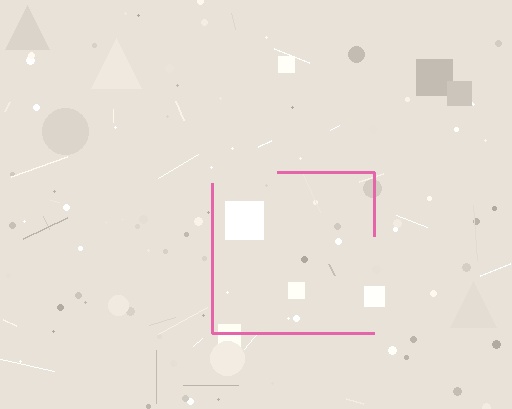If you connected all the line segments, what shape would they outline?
They would outline a square.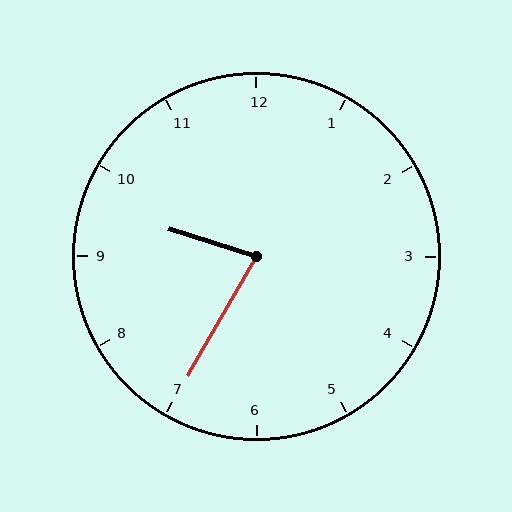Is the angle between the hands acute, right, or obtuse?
It is acute.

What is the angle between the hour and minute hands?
Approximately 78 degrees.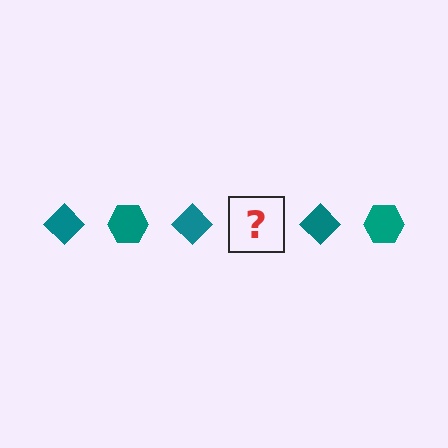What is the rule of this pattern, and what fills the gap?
The rule is that the pattern cycles through diamond, hexagon shapes in teal. The gap should be filled with a teal hexagon.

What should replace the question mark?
The question mark should be replaced with a teal hexagon.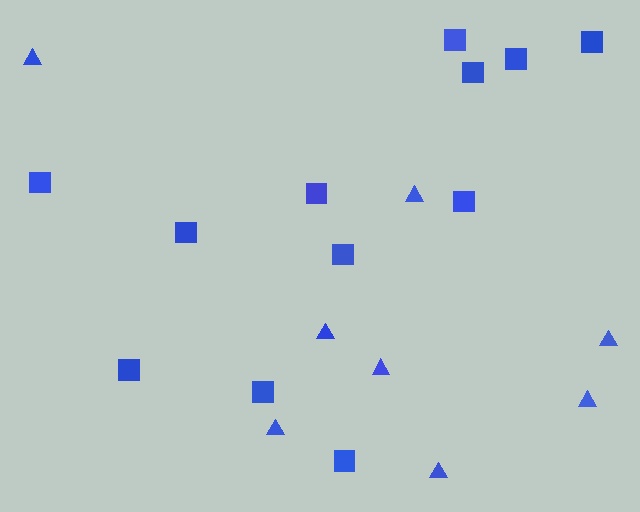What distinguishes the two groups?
There are 2 groups: one group of squares (12) and one group of triangles (8).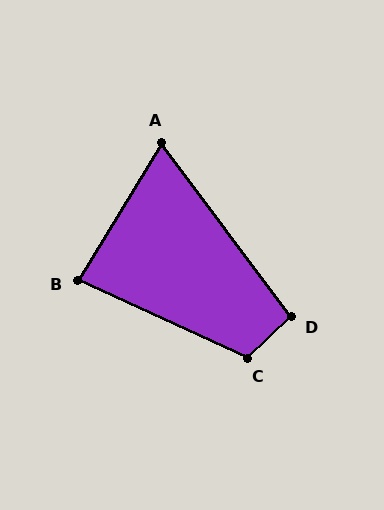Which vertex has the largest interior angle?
C, at approximately 112 degrees.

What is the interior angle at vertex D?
Approximately 97 degrees (obtuse).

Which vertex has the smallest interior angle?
A, at approximately 68 degrees.